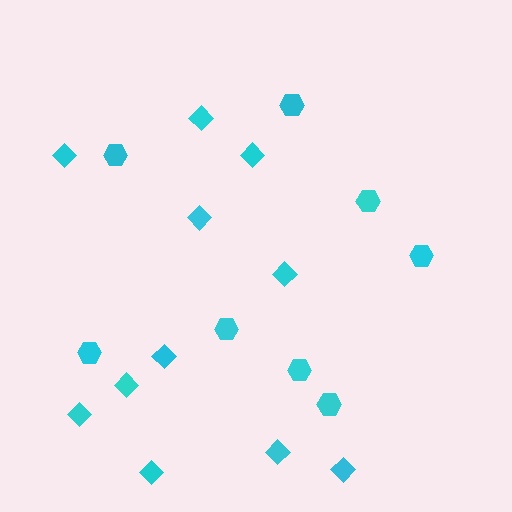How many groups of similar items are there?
There are 2 groups: one group of diamonds (11) and one group of hexagons (8).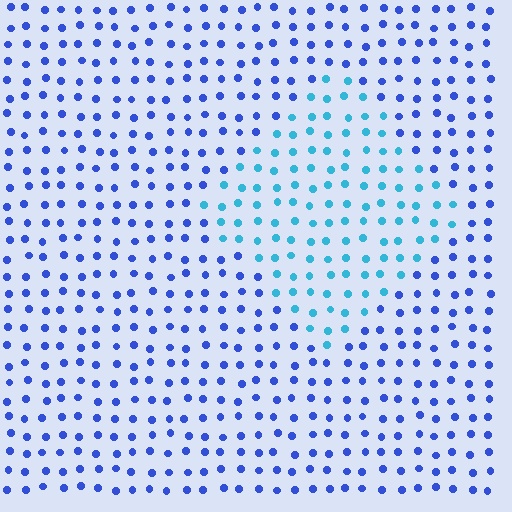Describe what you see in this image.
The image is filled with small blue elements in a uniform arrangement. A diamond-shaped region is visible where the elements are tinted to a slightly different hue, forming a subtle color boundary.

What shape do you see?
I see a diamond.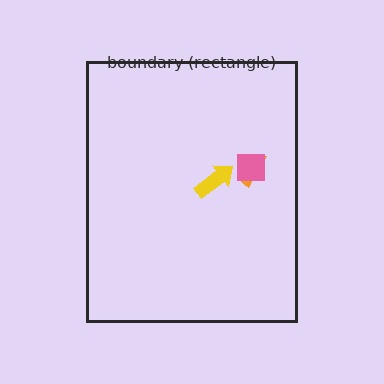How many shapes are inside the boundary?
3 inside, 0 outside.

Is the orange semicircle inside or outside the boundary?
Inside.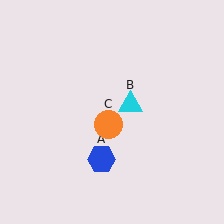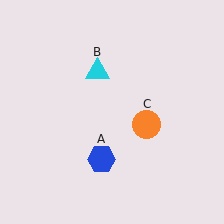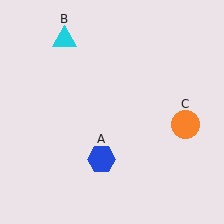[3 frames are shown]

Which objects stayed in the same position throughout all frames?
Blue hexagon (object A) remained stationary.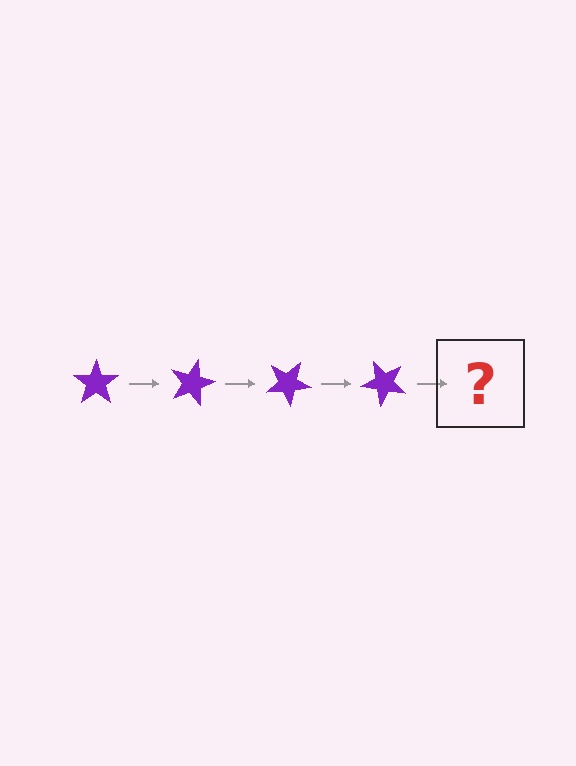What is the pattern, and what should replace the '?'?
The pattern is that the star rotates 15 degrees each step. The '?' should be a purple star rotated 60 degrees.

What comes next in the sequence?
The next element should be a purple star rotated 60 degrees.